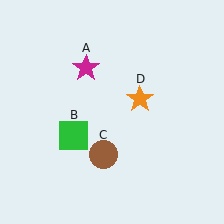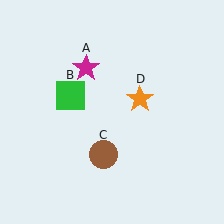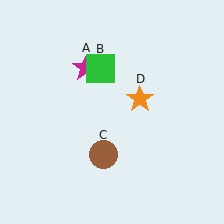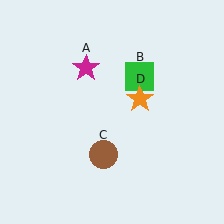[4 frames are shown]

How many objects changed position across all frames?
1 object changed position: green square (object B).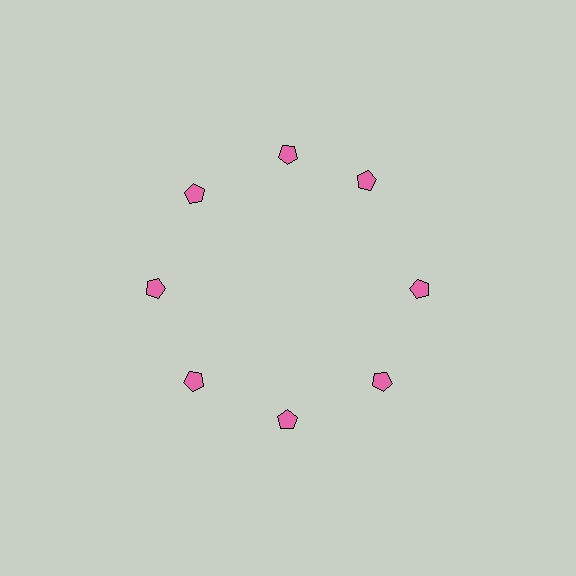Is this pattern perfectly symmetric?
No. The 8 pink pentagons are arranged in a ring, but one element near the 2 o'clock position is rotated out of alignment along the ring, breaking the 8-fold rotational symmetry.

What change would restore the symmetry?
The symmetry would be restored by rotating it back into even spacing with its neighbors so that all 8 pentagons sit at equal angles and equal distance from the center.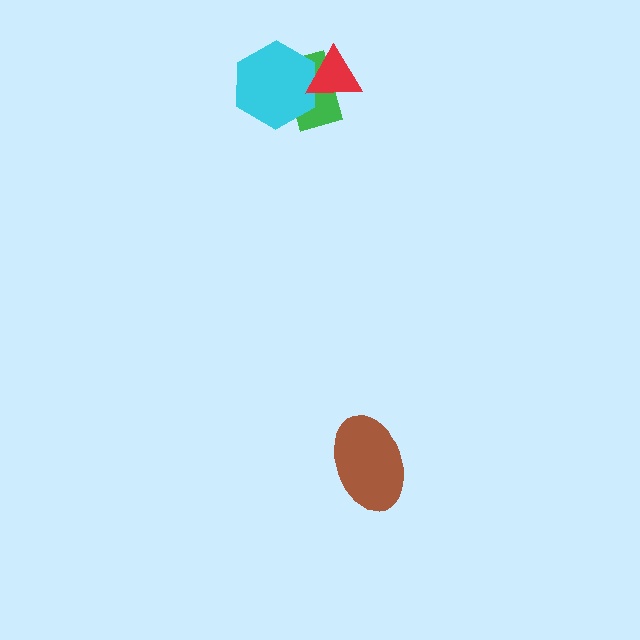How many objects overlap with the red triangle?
2 objects overlap with the red triangle.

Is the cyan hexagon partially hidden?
Yes, it is partially covered by another shape.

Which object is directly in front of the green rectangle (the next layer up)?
The cyan hexagon is directly in front of the green rectangle.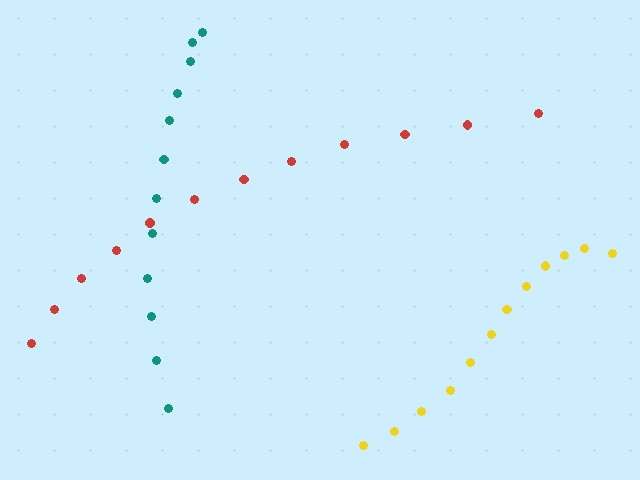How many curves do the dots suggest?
There are 3 distinct paths.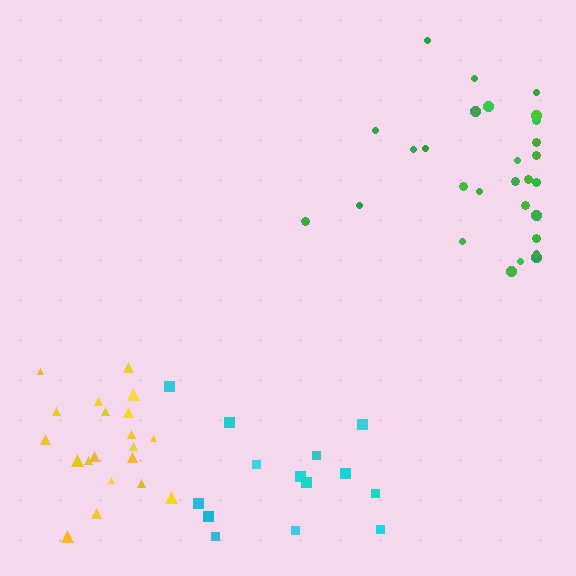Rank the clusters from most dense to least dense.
yellow, green, cyan.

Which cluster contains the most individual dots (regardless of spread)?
Green (28).